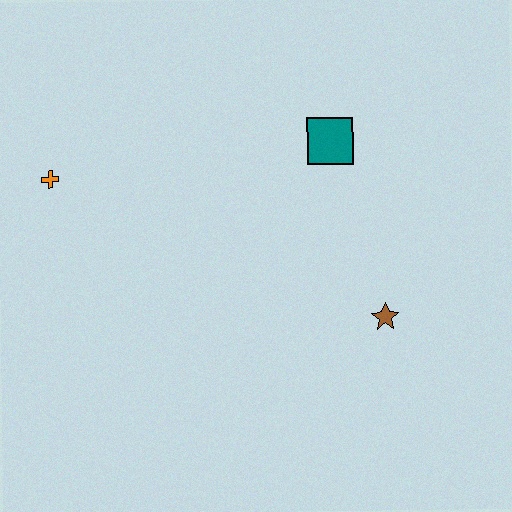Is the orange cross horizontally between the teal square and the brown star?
No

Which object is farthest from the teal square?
The orange cross is farthest from the teal square.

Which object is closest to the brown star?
The teal square is closest to the brown star.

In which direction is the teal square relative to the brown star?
The teal square is above the brown star.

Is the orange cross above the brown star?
Yes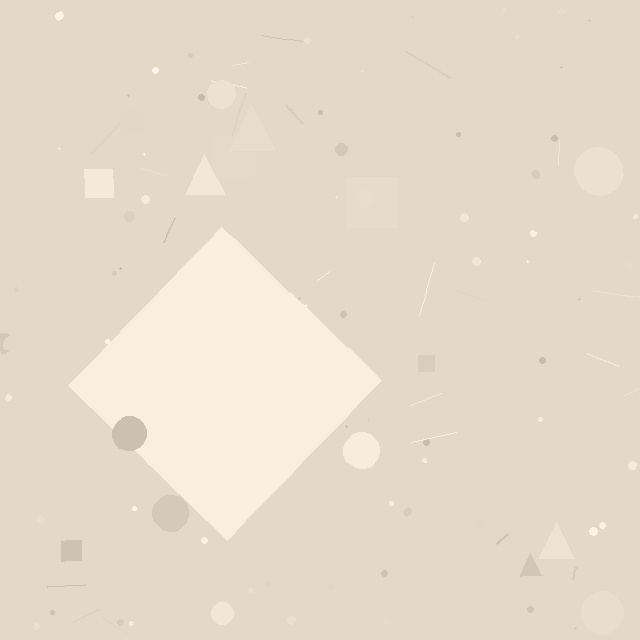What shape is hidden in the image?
A diamond is hidden in the image.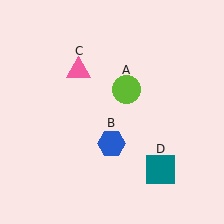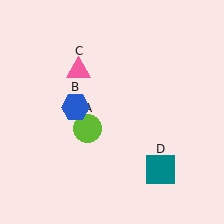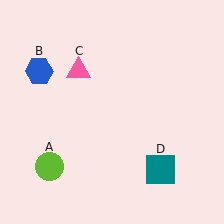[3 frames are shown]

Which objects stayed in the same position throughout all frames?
Pink triangle (object C) and teal square (object D) remained stationary.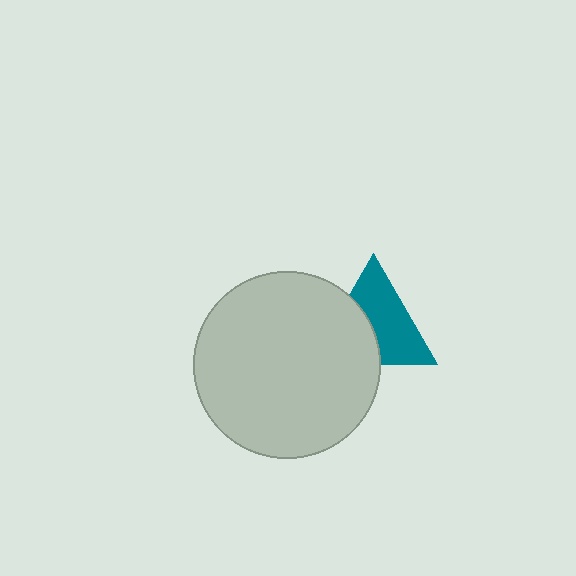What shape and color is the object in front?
The object in front is a light gray circle.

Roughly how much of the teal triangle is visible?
About half of it is visible (roughly 59%).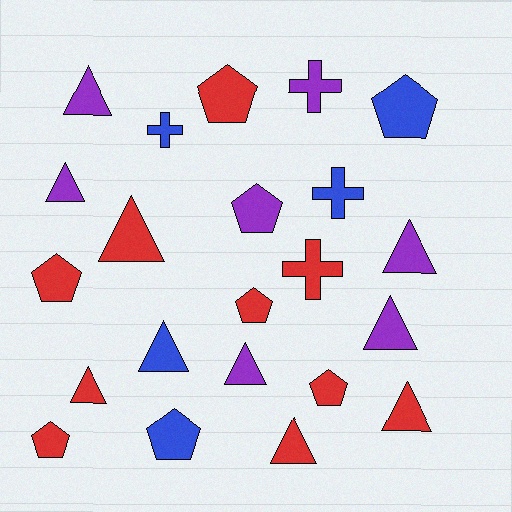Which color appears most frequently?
Red, with 10 objects.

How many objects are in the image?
There are 22 objects.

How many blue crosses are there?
There are 2 blue crosses.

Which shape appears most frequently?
Triangle, with 10 objects.